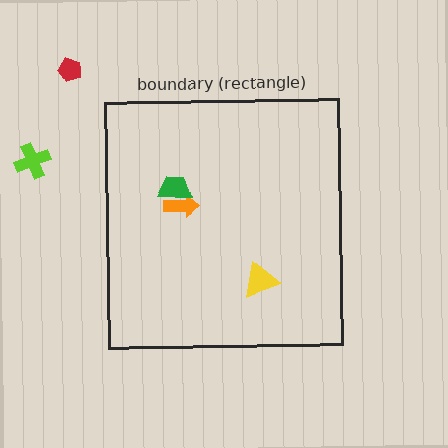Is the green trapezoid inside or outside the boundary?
Inside.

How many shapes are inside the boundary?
3 inside, 2 outside.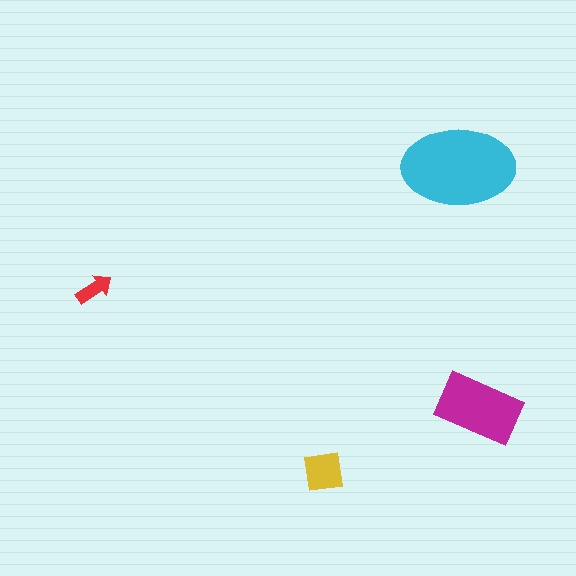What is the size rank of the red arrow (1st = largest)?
4th.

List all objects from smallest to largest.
The red arrow, the yellow square, the magenta rectangle, the cyan ellipse.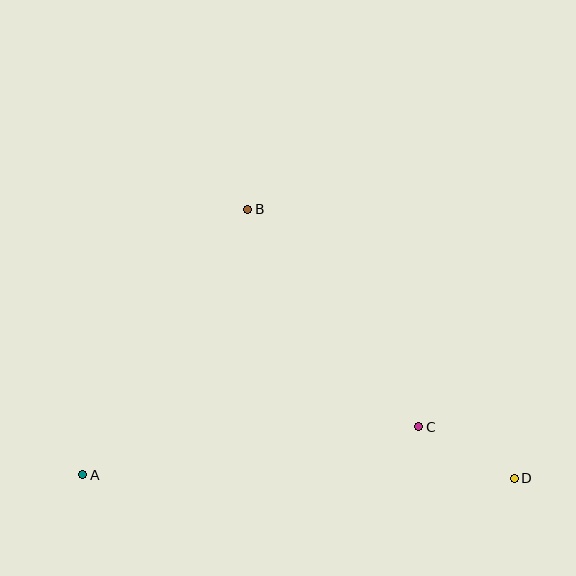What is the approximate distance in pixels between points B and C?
The distance between B and C is approximately 277 pixels.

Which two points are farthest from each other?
Points A and D are farthest from each other.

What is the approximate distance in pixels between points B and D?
The distance between B and D is approximately 379 pixels.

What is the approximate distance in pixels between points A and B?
The distance between A and B is approximately 313 pixels.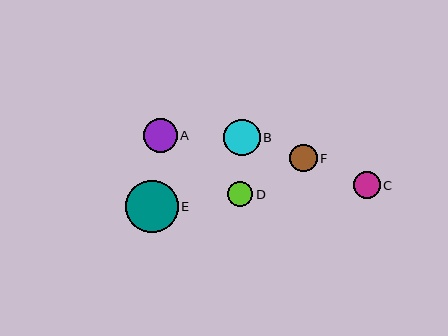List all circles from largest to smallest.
From largest to smallest: E, B, A, F, C, D.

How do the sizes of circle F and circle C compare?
Circle F and circle C are approximately the same size.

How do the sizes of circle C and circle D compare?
Circle C and circle D are approximately the same size.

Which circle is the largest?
Circle E is the largest with a size of approximately 53 pixels.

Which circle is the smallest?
Circle D is the smallest with a size of approximately 25 pixels.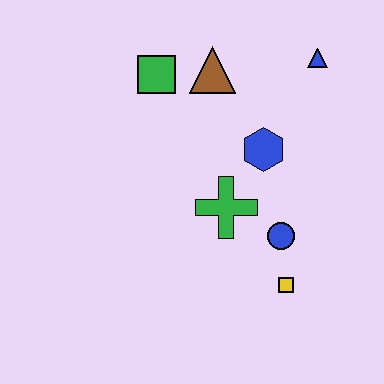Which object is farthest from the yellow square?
The green square is farthest from the yellow square.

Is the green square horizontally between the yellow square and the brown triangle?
No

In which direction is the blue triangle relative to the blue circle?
The blue triangle is above the blue circle.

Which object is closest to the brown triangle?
The green square is closest to the brown triangle.